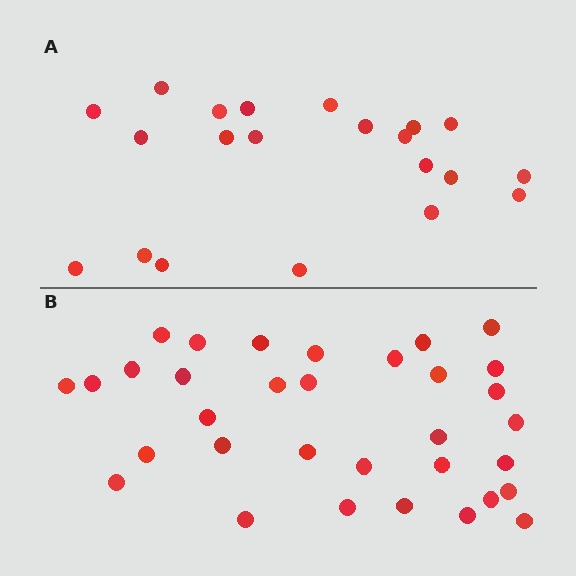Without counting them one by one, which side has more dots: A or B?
Region B (the bottom region) has more dots.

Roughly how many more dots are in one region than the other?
Region B has roughly 12 or so more dots than region A.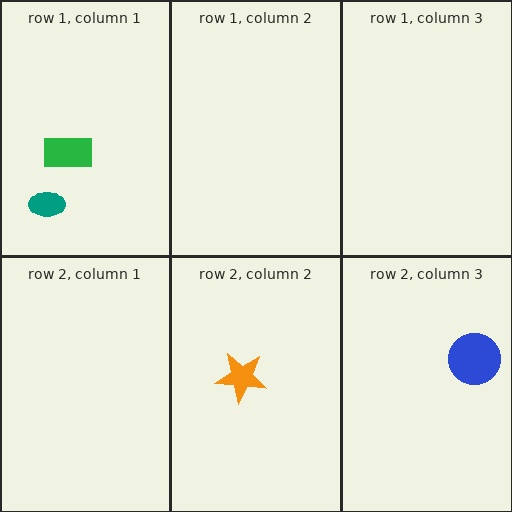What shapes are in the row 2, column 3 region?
The blue circle.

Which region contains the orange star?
The row 2, column 2 region.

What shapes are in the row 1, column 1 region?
The green rectangle, the teal ellipse.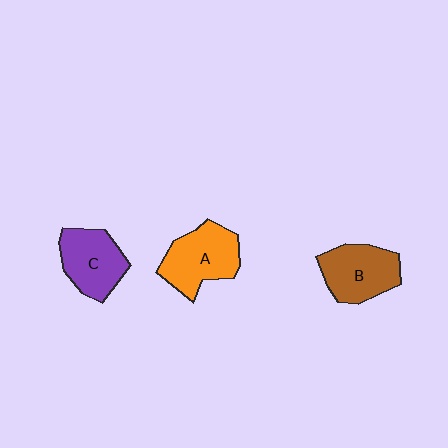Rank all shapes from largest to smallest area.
From largest to smallest: A (orange), B (brown), C (purple).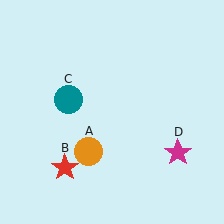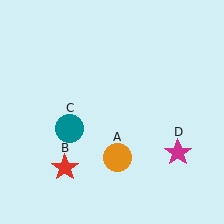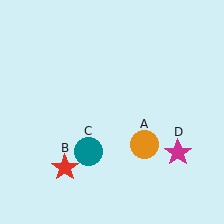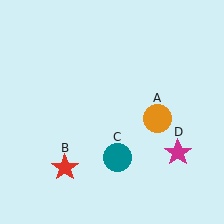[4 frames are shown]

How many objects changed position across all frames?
2 objects changed position: orange circle (object A), teal circle (object C).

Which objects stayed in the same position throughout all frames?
Red star (object B) and magenta star (object D) remained stationary.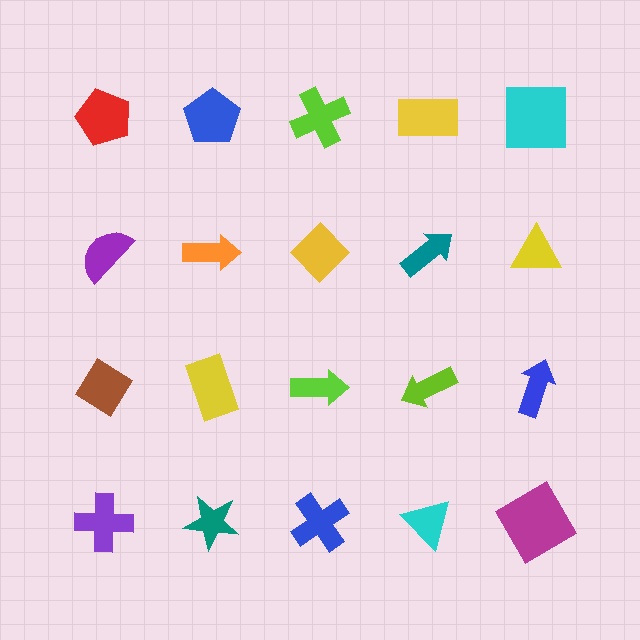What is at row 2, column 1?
A purple semicircle.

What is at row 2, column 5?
A yellow triangle.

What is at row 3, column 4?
A lime arrow.